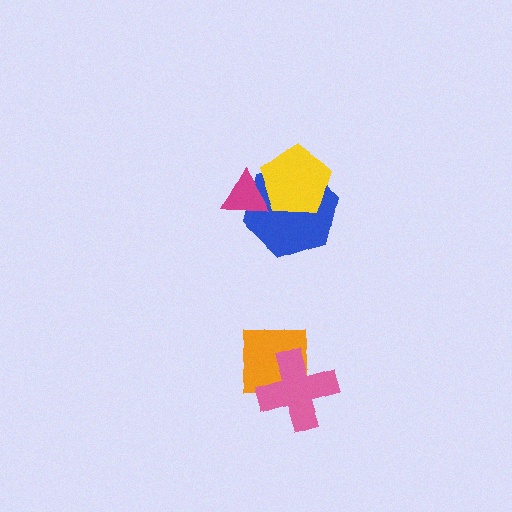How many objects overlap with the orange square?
1 object overlaps with the orange square.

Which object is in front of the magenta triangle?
The yellow pentagon is in front of the magenta triangle.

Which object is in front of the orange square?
The pink cross is in front of the orange square.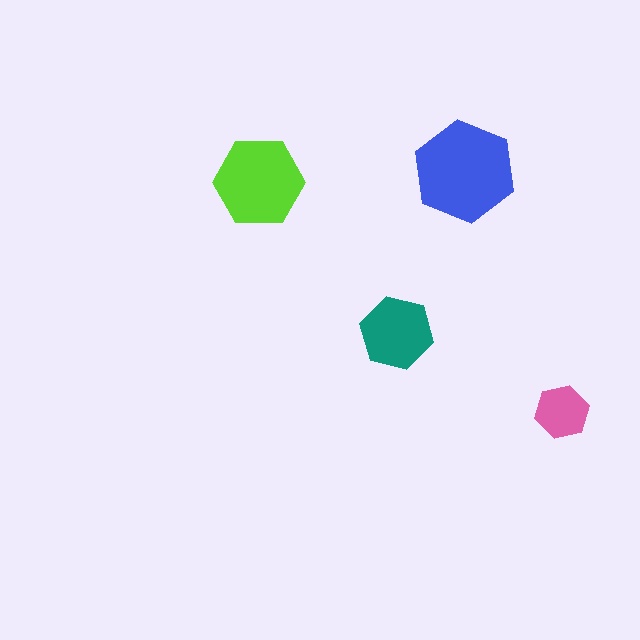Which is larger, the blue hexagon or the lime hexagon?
The blue one.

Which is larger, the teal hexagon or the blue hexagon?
The blue one.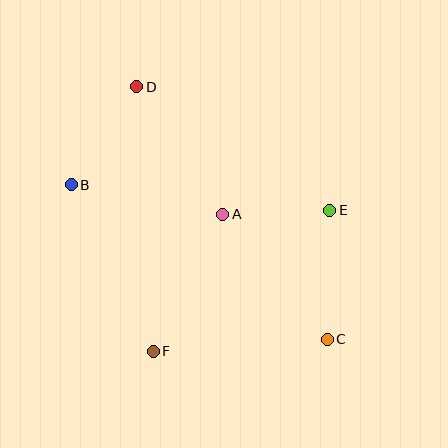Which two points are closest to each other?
Points A and E are closest to each other.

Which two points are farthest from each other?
Points C and D are farthest from each other.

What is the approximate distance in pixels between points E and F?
The distance between E and F is approximately 226 pixels.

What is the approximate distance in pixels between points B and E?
The distance between B and E is approximately 260 pixels.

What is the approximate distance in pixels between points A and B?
The distance between A and B is approximately 154 pixels.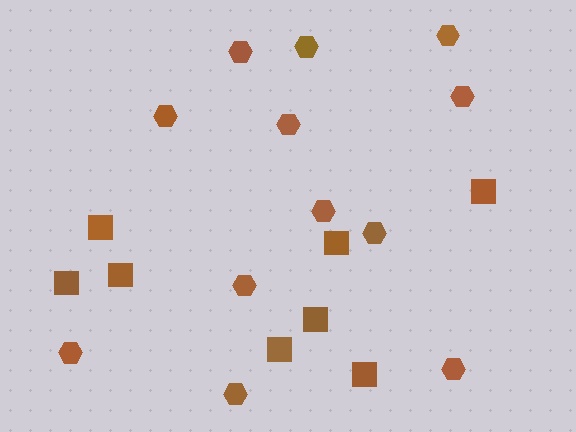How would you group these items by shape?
There are 2 groups: one group of hexagons (12) and one group of squares (8).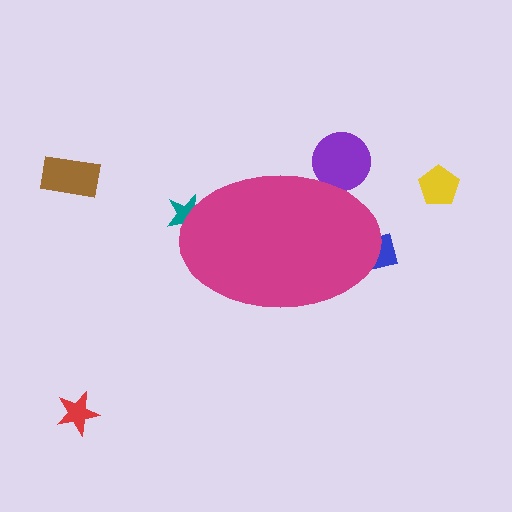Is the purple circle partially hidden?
Yes, the purple circle is partially hidden behind the magenta ellipse.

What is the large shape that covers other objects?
A magenta ellipse.